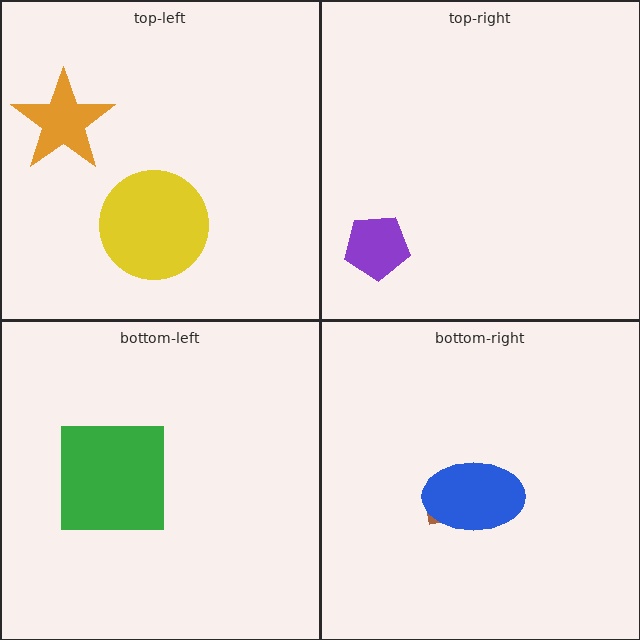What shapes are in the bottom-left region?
The green square.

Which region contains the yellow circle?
The top-left region.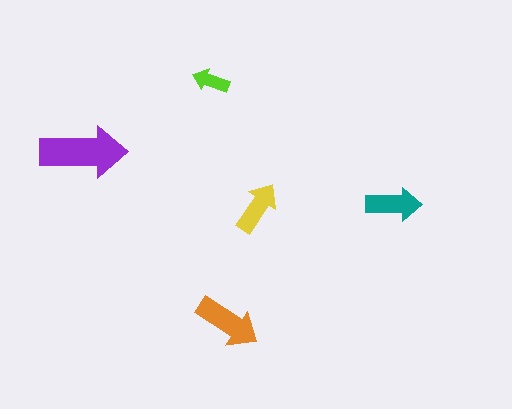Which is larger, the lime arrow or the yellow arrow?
The yellow one.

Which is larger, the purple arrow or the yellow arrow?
The purple one.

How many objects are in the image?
There are 5 objects in the image.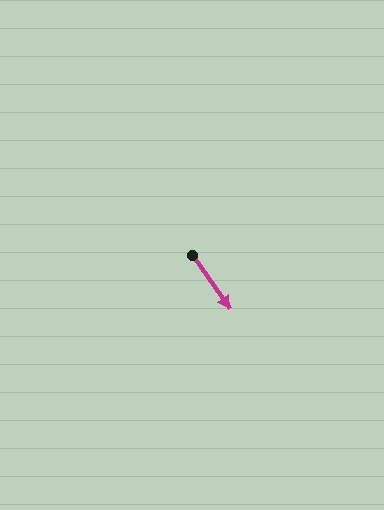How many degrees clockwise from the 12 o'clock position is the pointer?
Approximately 145 degrees.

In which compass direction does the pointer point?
Southeast.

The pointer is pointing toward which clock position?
Roughly 5 o'clock.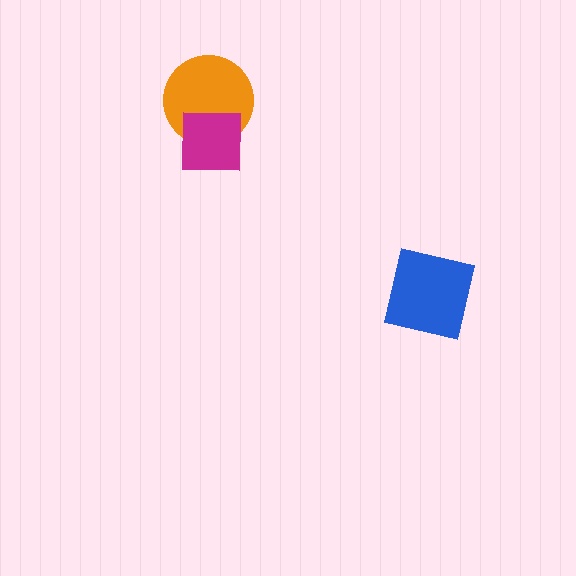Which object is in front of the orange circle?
The magenta square is in front of the orange circle.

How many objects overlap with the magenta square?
1 object overlaps with the magenta square.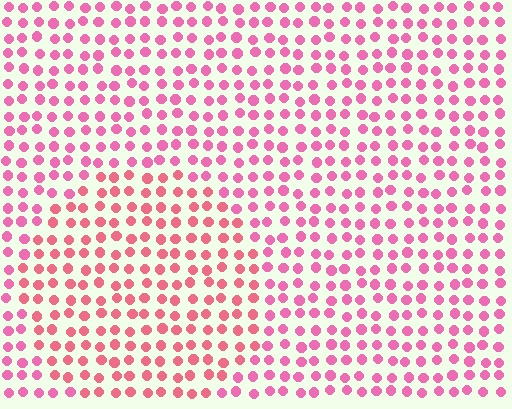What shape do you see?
I see a circle.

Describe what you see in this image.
The image is filled with small pink elements in a uniform arrangement. A circle-shaped region is visible where the elements are tinted to a slightly different hue, forming a subtle color boundary.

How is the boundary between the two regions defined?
The boundary is defined purely by a slight shift in hue (about 21 degrees). Spacing, size, and orientation are identical on both sides.